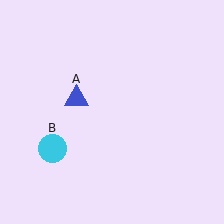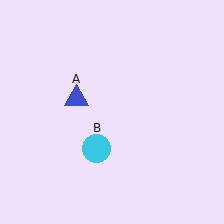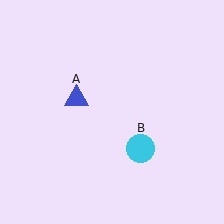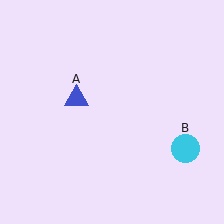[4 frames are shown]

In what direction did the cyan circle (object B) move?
The cyan circle (object B) moved right.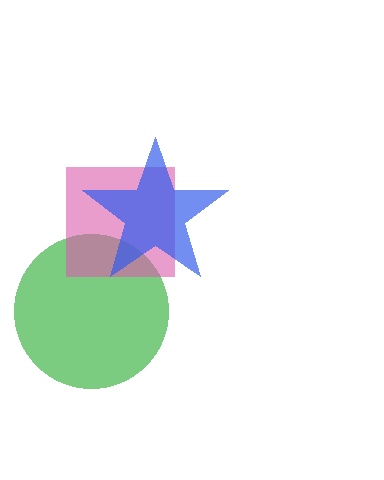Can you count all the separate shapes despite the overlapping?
Yes, there are 3 separate shapes.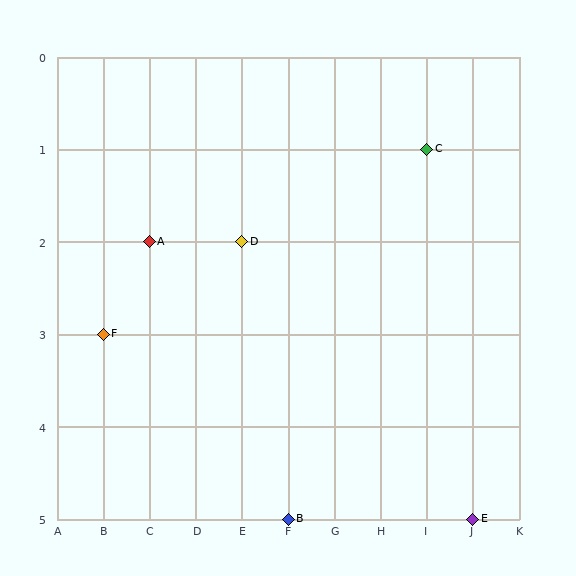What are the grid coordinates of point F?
Point F is at grid coordinates (B, 3).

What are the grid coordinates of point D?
Point D is at grid coordinates (E, 2).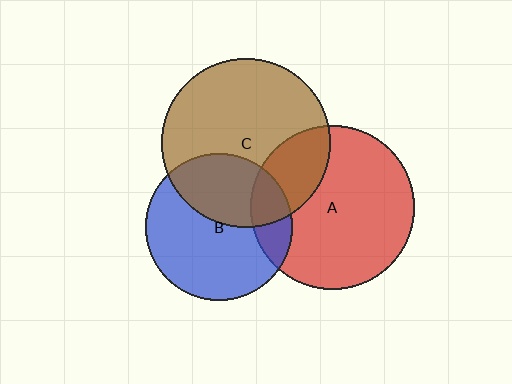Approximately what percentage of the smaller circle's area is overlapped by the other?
Approximately 40%.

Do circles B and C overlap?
Yes.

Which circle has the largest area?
Circle C (brown).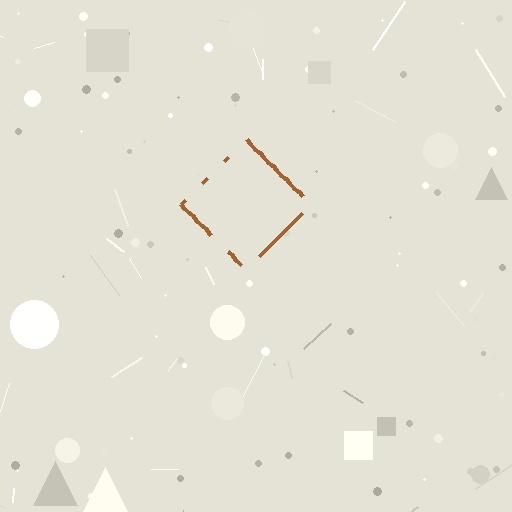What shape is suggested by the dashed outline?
The dashed outline suggests a diamond.